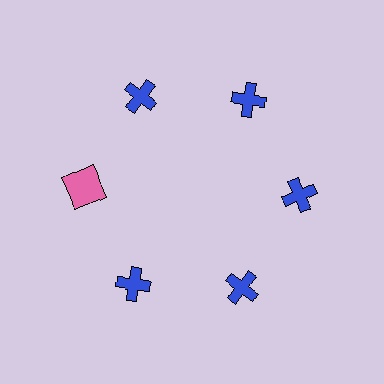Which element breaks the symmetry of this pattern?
The pink square at roughly the 9 o'clock position breaks the symmetry. All other shapes are blue crosses.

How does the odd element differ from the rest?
It differs in both color (pink instead of blue) and shape (square instead of cross).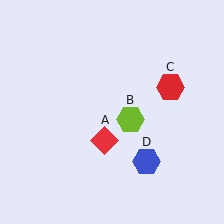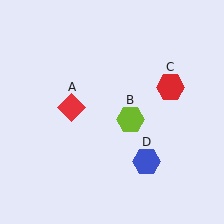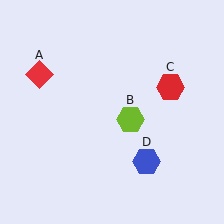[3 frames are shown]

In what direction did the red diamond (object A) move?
The red diamond (object A) moved up and to the left.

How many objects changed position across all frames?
1 object changed position: red diamond (object A).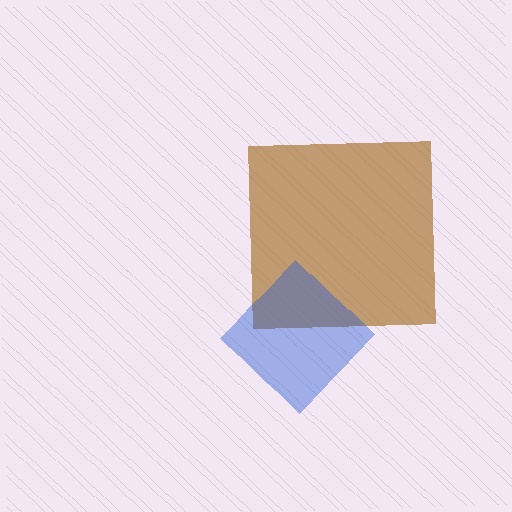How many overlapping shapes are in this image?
There are 2 overlapping shapes in the image.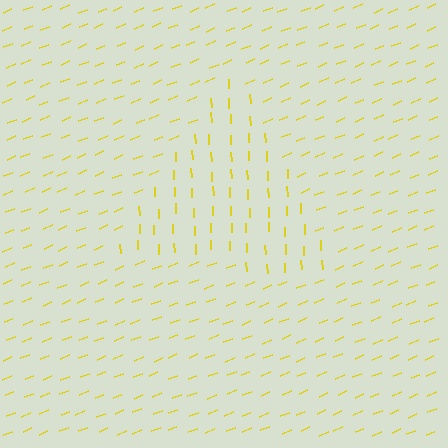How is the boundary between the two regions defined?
The boundary is defined purely by a change in line orientation (approximately 70 degrees difference). All lines are the same color and thickness.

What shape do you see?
I see a triangle.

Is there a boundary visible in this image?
Yes, there is a texture boundary formed by a change in line orientation.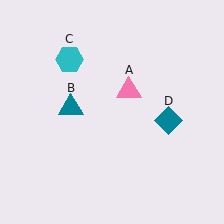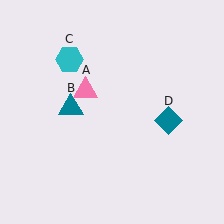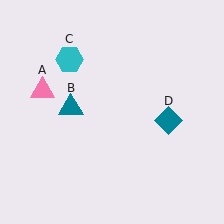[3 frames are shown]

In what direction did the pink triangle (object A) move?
The pink triangle (object A) moved left.